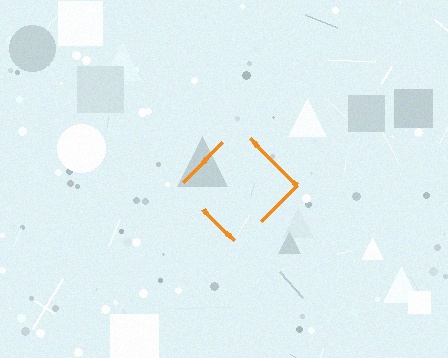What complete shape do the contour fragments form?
The contour fragments form a diamond.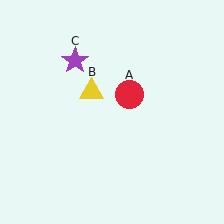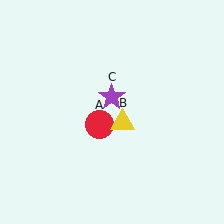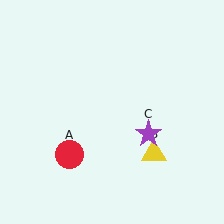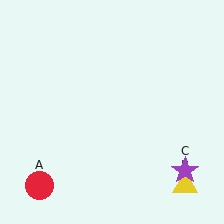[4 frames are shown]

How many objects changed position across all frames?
3 objects changed position: red circle (object A), yellow triangle (object B), purple star (object C).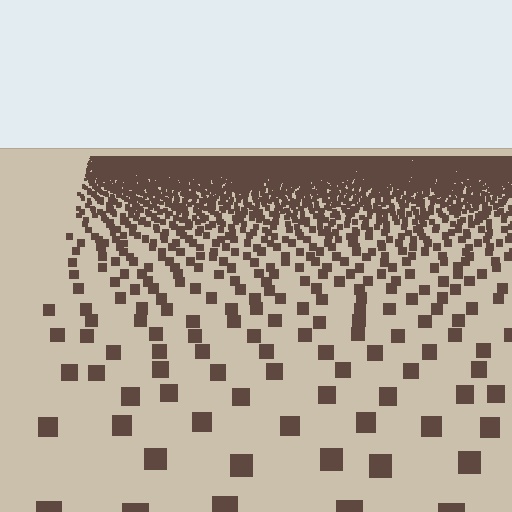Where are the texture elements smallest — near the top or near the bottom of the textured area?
Near the top.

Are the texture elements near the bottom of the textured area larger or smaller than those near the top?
Larger. Near the bottom, elements are closer to the viewer and appear at a bigger on-screen size.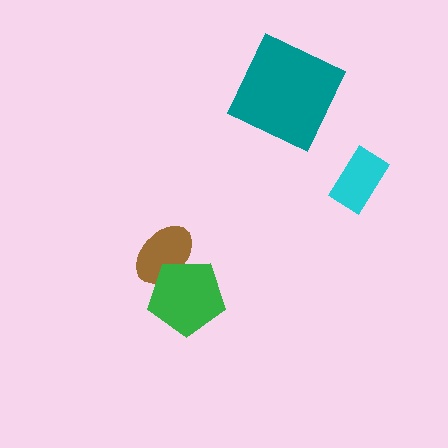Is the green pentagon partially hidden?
No, no other shape covers it.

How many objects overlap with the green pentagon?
1 object overlaps with the green pentagon.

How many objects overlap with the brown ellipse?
1 object overlaps with the brown ellipse.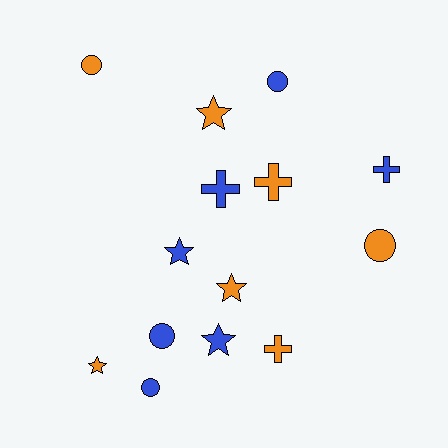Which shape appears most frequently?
Circle, with 5 objects.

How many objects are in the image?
There are 14 objects.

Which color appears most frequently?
Blue, with 7 objects.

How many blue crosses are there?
There are 2 blue crosses.